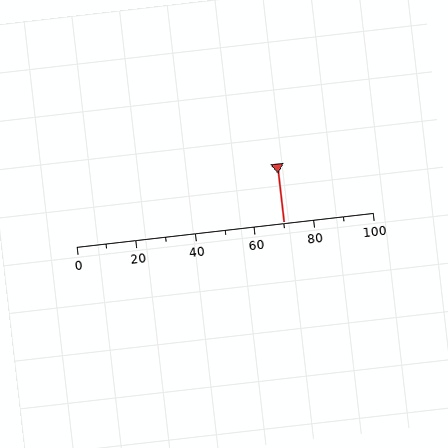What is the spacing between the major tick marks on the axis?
The major ticks are spaced 20 apart.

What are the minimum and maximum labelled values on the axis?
The axis runs from 0 to 100.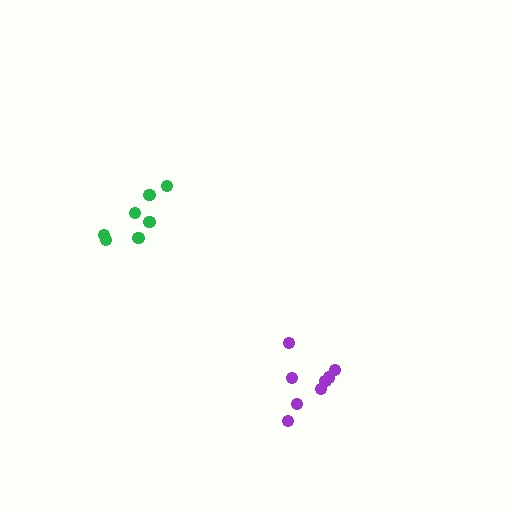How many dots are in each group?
Group 1: 8 dots, Group 2: 7 dots (15 total).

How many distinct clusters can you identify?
There are 2 distinct clusters.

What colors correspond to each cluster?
The clusters are colored: purple, green.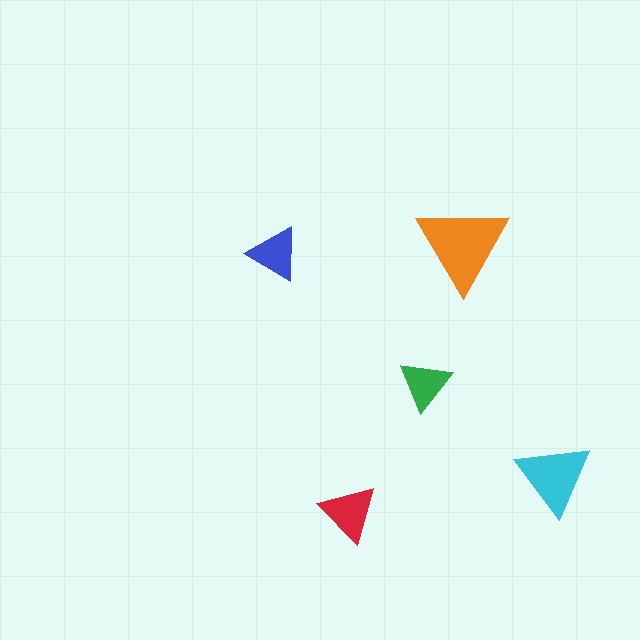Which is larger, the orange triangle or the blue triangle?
The orange one.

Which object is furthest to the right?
The cyan triangle is rightmost.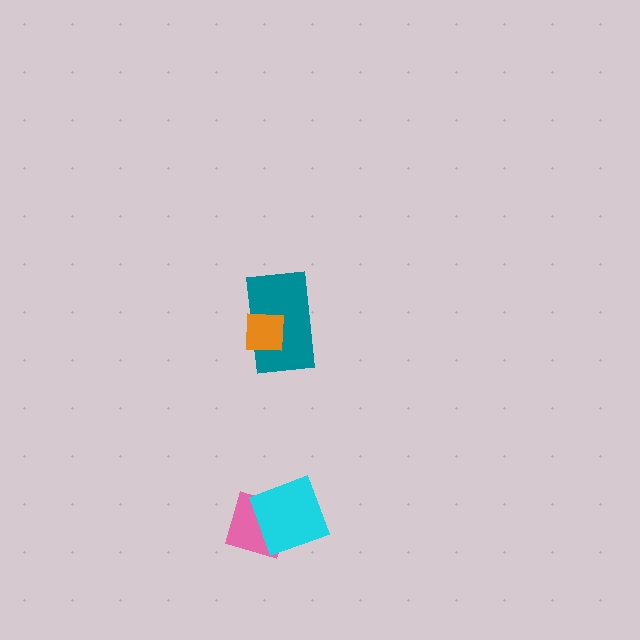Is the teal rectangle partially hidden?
Yes, it is partially covered by another shape.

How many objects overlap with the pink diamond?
1 object overlaps with the pink diamond.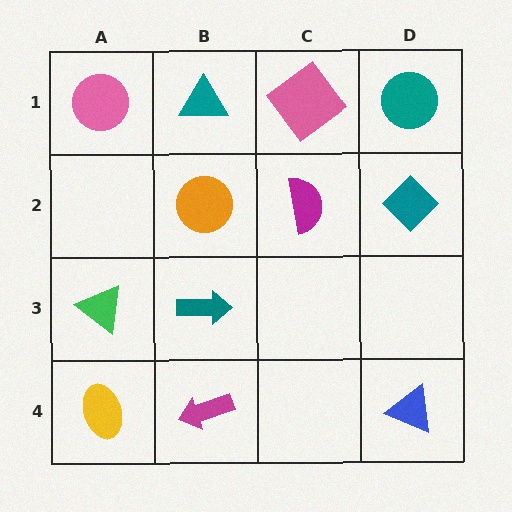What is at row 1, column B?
A teal triangle.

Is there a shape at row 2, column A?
No, that cell is empty.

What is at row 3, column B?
A teal arrow.